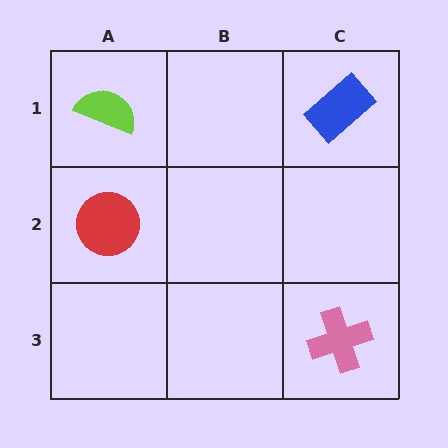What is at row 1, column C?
A blue rectangle.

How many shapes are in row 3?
1 shape.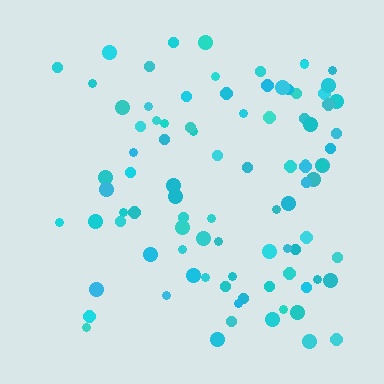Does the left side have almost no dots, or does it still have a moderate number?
Still a moderate number, just noticeably fewer than the right.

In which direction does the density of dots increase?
From left to right, with the right side densest.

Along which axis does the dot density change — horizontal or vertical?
Horizontal.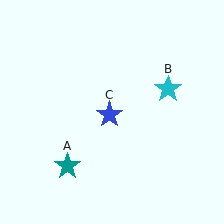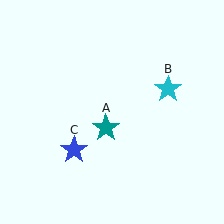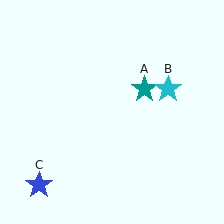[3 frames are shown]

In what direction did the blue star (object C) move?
The blue star (object C) moved down and to the left.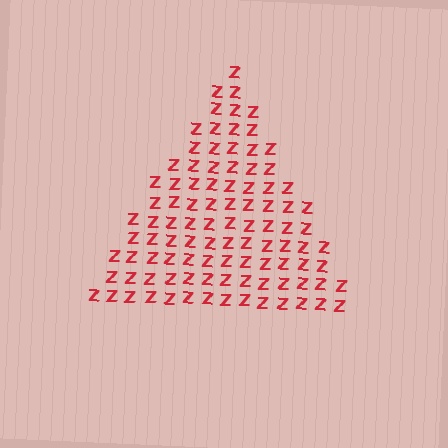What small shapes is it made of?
It is made of small letter Z's.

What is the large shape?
The large shape is a triangle.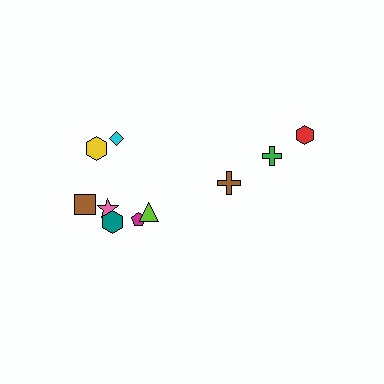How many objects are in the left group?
There are 7 objects.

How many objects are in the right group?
There are 3 objects.